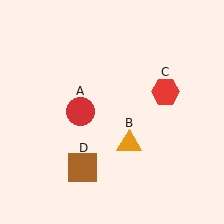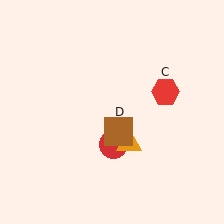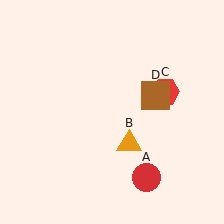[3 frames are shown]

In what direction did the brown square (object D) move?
The brown square (object D) moved up and to the right.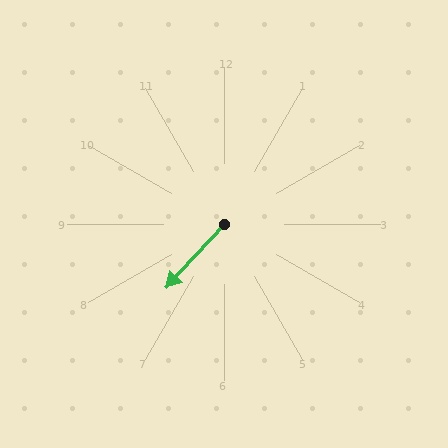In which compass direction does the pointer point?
Southwest.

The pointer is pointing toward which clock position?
Roughly 7 o'clock.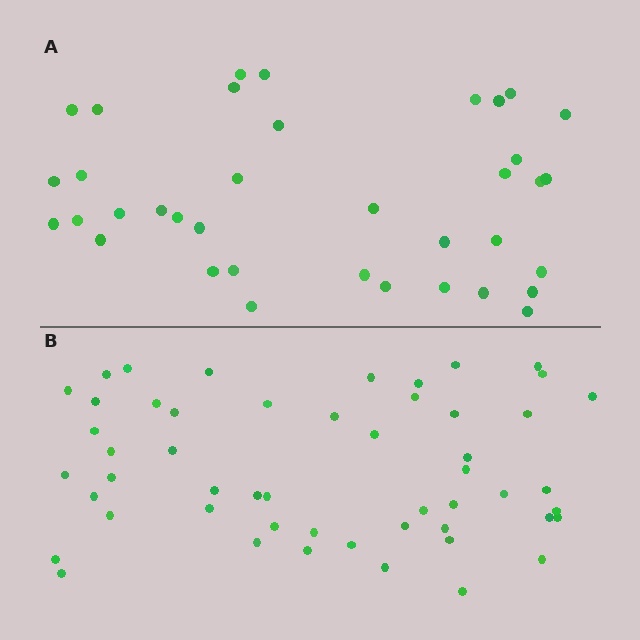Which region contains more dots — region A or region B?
Region B (the bottom region) has more dots.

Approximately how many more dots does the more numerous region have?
Region B has approximately 15 more dots than region A.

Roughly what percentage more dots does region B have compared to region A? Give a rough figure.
About 40% more.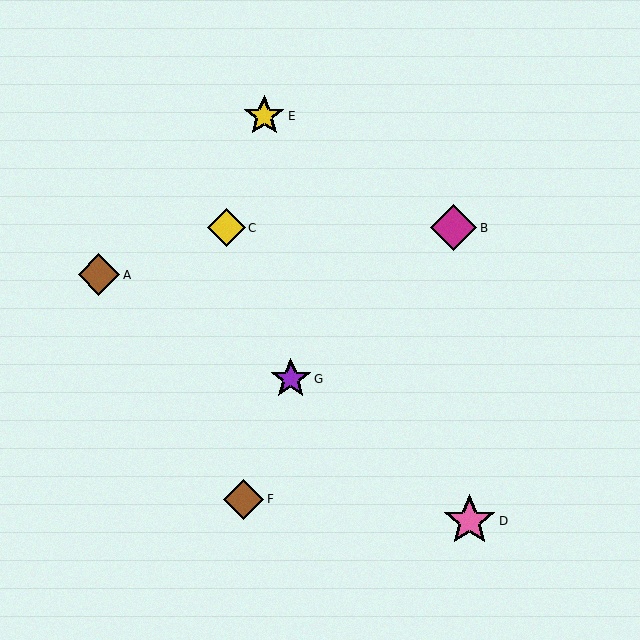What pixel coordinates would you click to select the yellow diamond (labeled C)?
Click at (226, 228) to select the yellow diamond C.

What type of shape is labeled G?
Shape G is a purple star.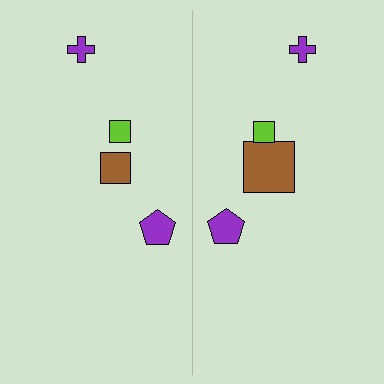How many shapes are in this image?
There are 8 shapes in this image.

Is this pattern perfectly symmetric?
No, the pattern is not perfectly symmetric. The brown square on the right side has a different size than its mirror counterpart.